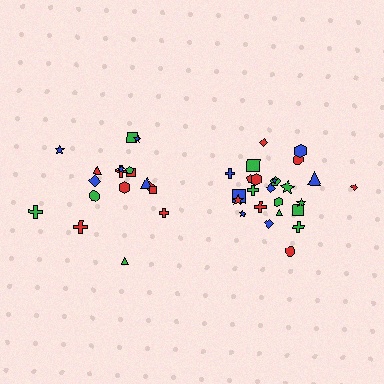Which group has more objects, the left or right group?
The right group.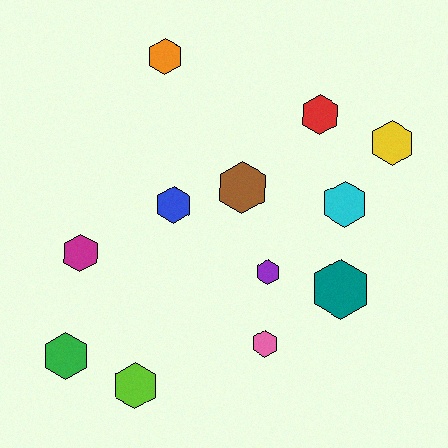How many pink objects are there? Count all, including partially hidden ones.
There is 1 pink object.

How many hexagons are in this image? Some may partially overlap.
There are 12 hexagons.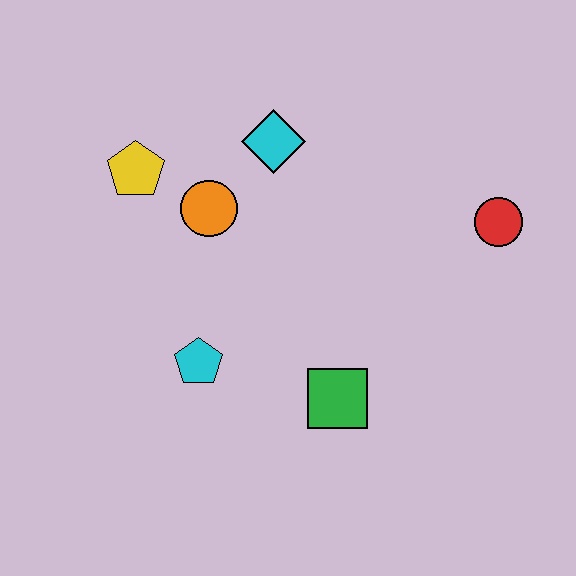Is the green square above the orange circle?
No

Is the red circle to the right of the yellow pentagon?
Yes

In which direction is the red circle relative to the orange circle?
The red circle is to the right of the orange circle.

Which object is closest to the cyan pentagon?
The green square is closest to the cyan pentagon.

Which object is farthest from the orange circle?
The red circle is farthest from the orange circle.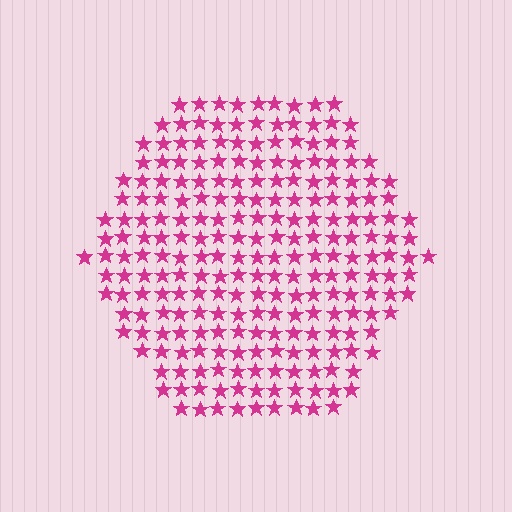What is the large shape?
The large shape is a hexagon.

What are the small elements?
The small elements are stars.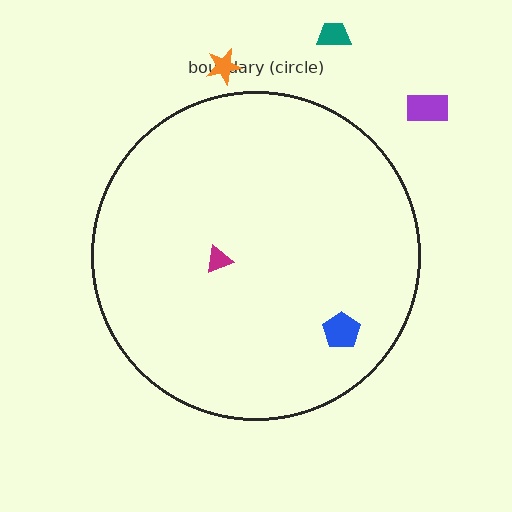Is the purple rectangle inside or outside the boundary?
Outside.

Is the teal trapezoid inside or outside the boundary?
Outside.